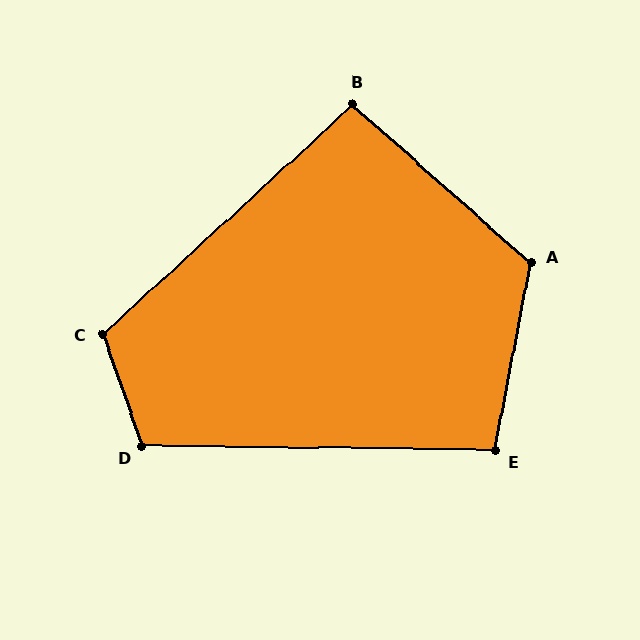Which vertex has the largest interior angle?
A, at approximately 121 degrees.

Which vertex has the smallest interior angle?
B, at approximately 96 degrees.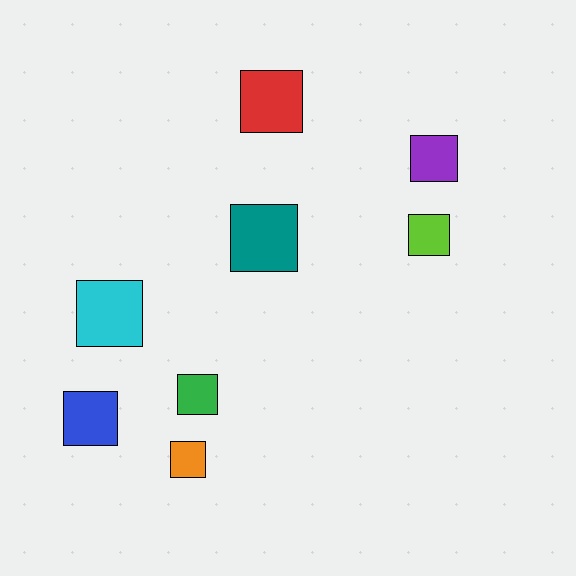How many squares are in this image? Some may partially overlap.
There are 8 squares.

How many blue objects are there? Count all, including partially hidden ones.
There is 1 blue object.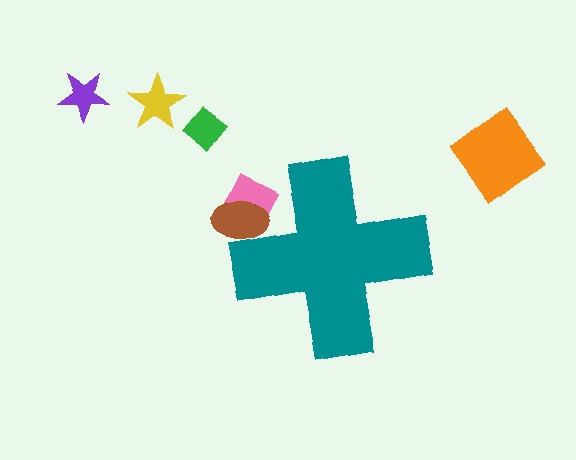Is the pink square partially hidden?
Yes, the pink square is partially hidden behind the teal cross.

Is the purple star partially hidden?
No, the purple star is fully visible.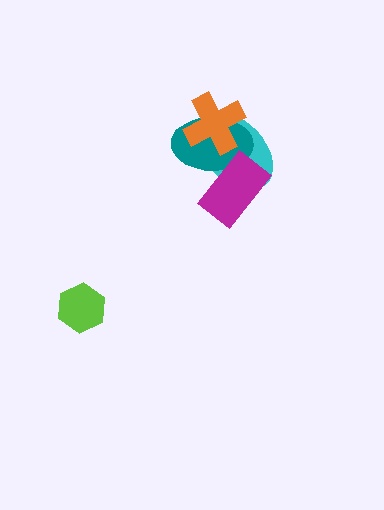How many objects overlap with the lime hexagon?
0 objects overlap with the lime hexagon.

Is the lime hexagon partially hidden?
No, no other shape covers it.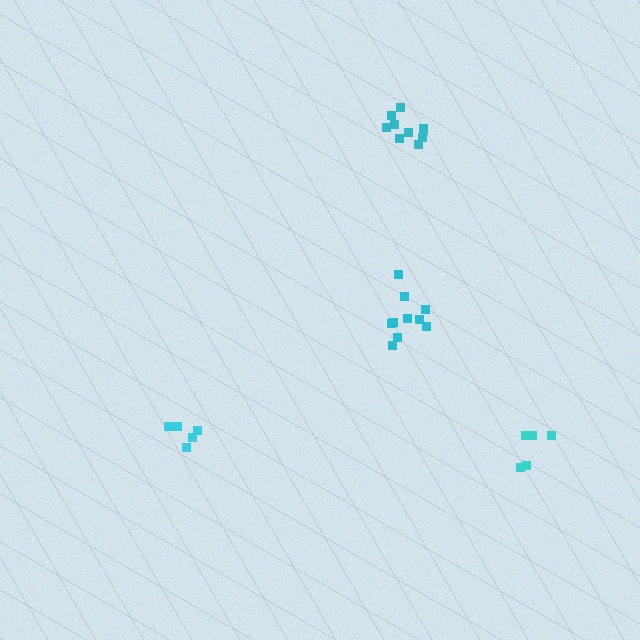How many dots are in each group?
Group 1: 5 dots, Group 2: 5 dots, Group 3: 10 dots, Group 4: 10 dots (30 total).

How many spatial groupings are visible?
There are 4 spatial groupings.